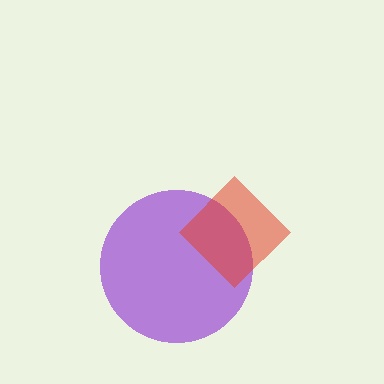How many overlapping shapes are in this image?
There are 2 overlapping shapes in the image.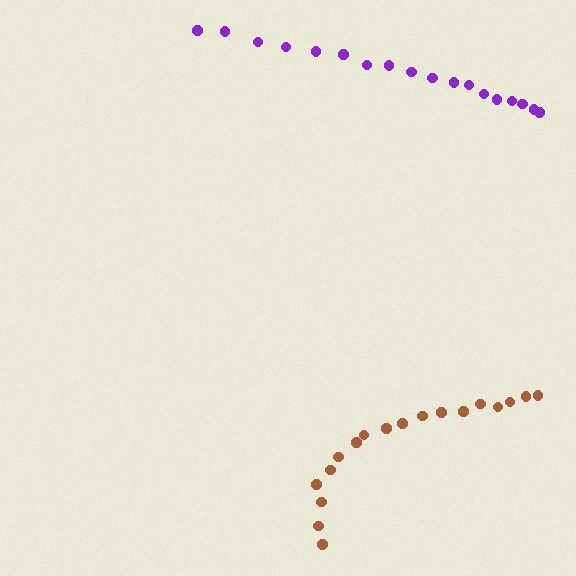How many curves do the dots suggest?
There are 2 distinct paths.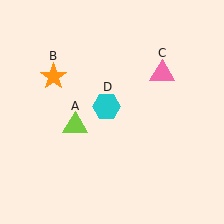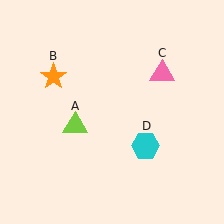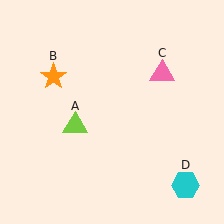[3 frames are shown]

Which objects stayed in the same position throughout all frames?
Lime triangle (object A) and orange star (object B) and pink triangle (object C) remained stationary.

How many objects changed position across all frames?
1 object changed position: cyan hexagon (object D).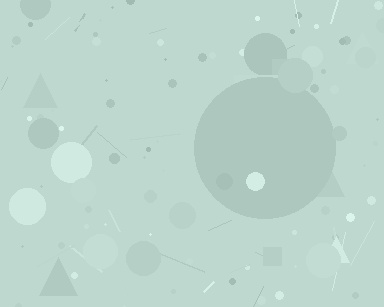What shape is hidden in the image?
A circle is hidden in the image.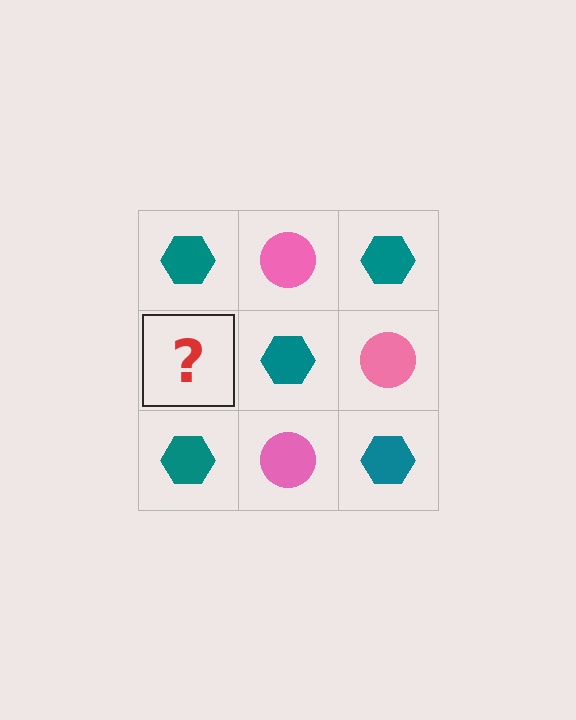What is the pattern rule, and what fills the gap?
The rule is that it alternates teal hexagon and pink circle in a checkerboard pattern. The gap should be filled with a pink circle.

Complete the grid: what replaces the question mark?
The question mark should be replaced with a pink circle.